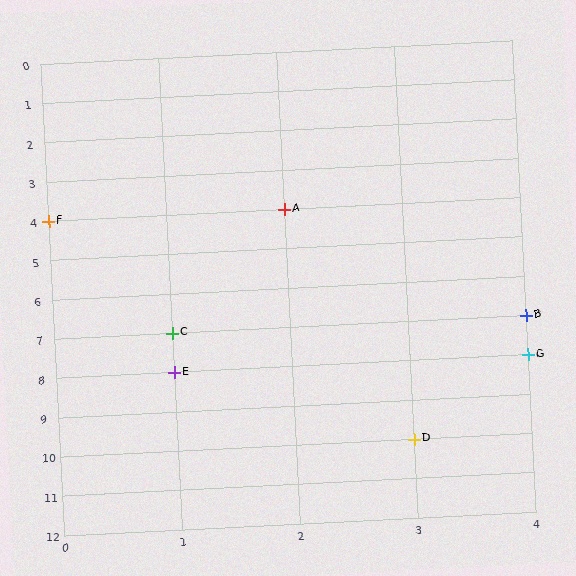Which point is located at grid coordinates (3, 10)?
Point D is at (3, 10).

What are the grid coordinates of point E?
Point E is at grid coordinates (1, 8).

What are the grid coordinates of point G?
Point G is at grid coordinates (4, 8).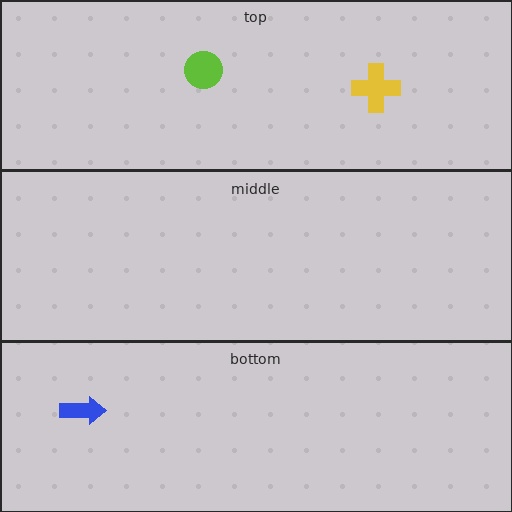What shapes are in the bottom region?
The blue arrow.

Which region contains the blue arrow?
The bottom region.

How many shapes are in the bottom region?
1.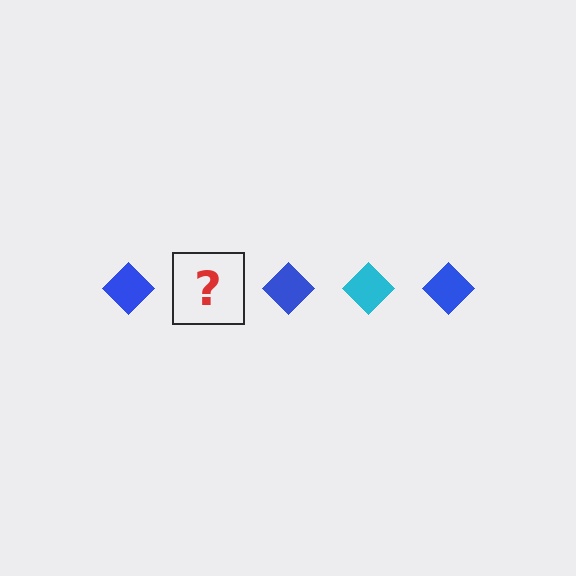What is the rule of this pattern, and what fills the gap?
The rule is that the pattern cycles through blue, cyan diamonds. The gap should be filled with a cyan diamond.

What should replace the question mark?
The question mark should be replaced with a cyan diamond.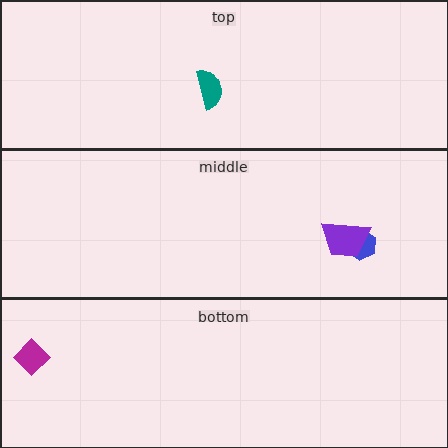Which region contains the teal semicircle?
The top region.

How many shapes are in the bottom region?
1.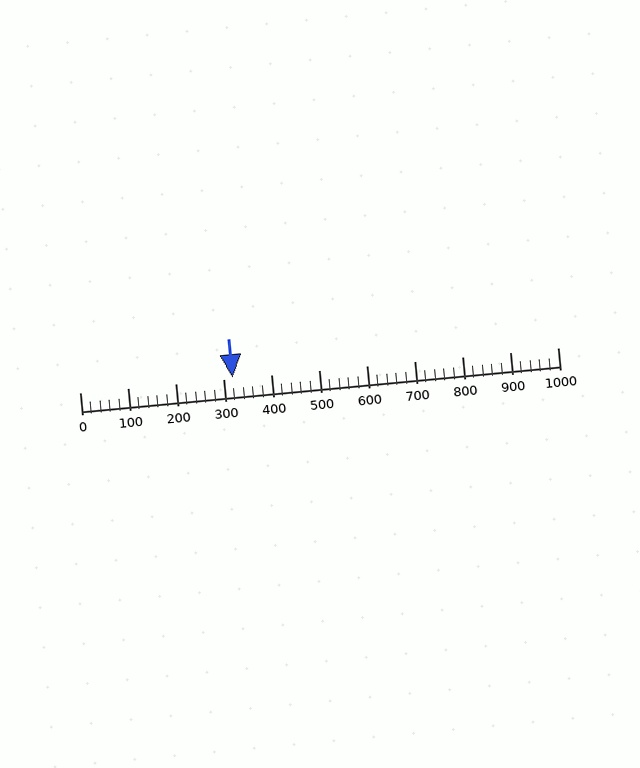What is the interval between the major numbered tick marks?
The major tick marks are spaced 100 units apart.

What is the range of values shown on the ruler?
The ruler shows values from 0 to 1000.